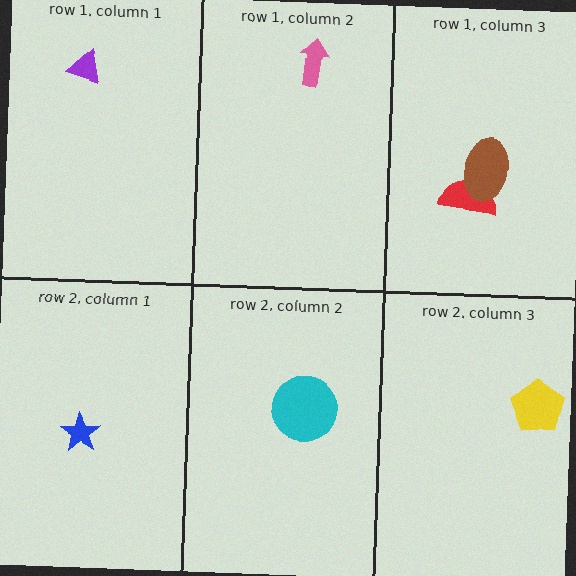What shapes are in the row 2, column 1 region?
The blue star.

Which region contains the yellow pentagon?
The row 2, column 3 region.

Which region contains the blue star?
The row 2, column 1 region.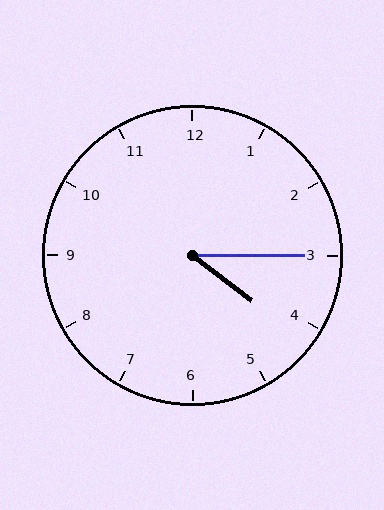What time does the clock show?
4:15.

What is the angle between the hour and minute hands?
Approximately 38 degrees.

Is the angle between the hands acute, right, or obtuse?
It is acute.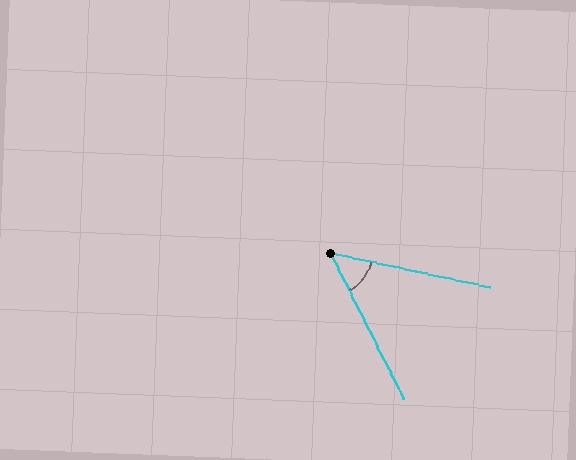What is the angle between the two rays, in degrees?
Approximately 51 degrees.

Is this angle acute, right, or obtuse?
It is acute.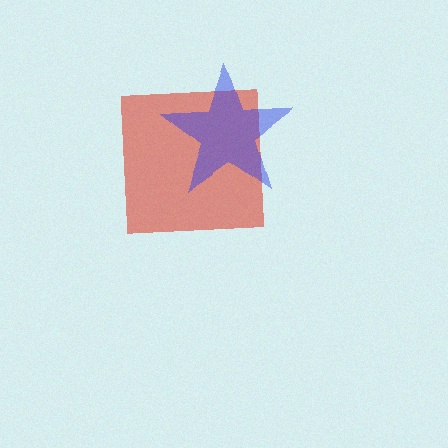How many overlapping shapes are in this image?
There are 2 overlapping shapes in the image.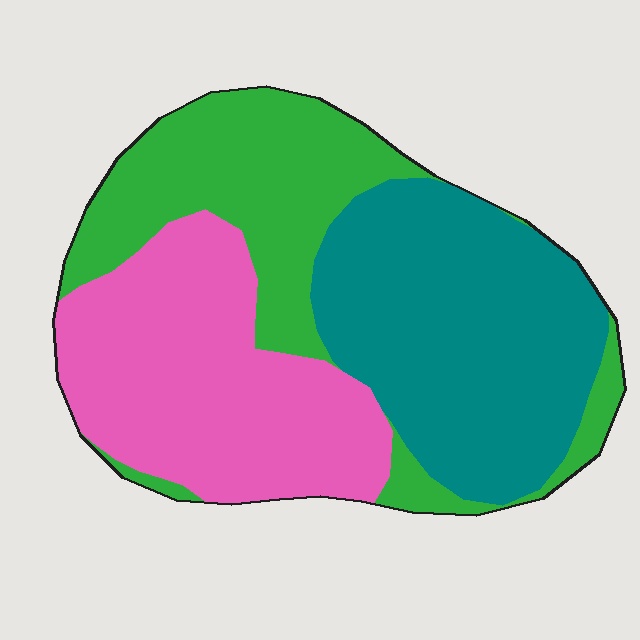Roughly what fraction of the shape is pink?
Pink takes up between a quarter and a half of the shape.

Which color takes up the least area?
Green, at roughly 30%.